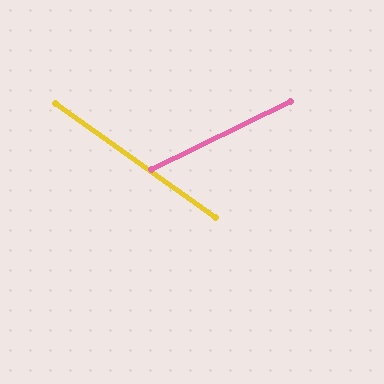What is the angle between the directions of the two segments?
Approximately 62 degrees.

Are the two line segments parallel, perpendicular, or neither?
Neither parallel nor perpendicular — they differ by about 62°.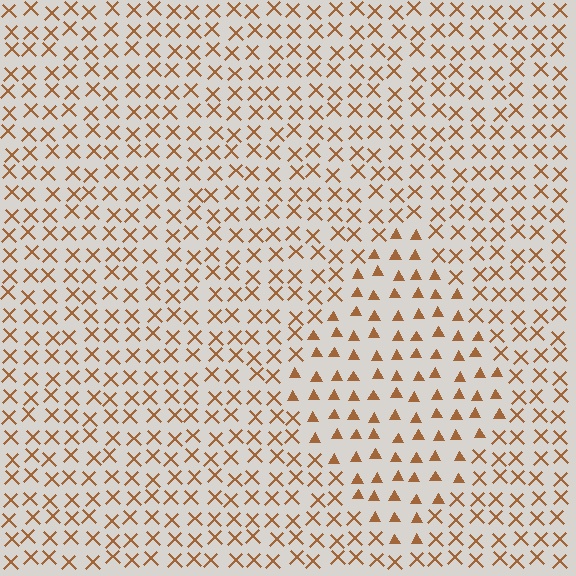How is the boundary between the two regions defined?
The boundary is defined by a change in element shape: triangles inside vs. X marks outside. All elements share the same color and spacing.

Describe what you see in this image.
The image is filled with small brown elements arranged in a uniform grid. A diamond-shaped region contains triangles, while the surrounding area contains X marks. The boundary is defined purely by the change in element shape.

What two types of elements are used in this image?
The image uses triangles inside the diamond region and X marks outside it.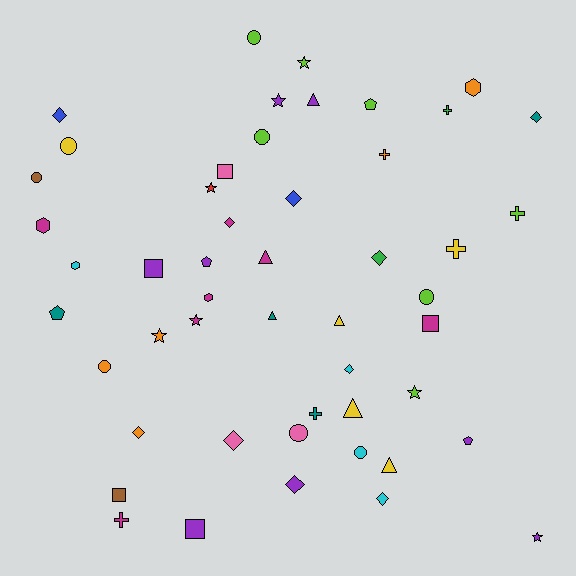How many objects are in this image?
There are 50 objects.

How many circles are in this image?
There are 8 circles.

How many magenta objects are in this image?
There are 7 magenta objects.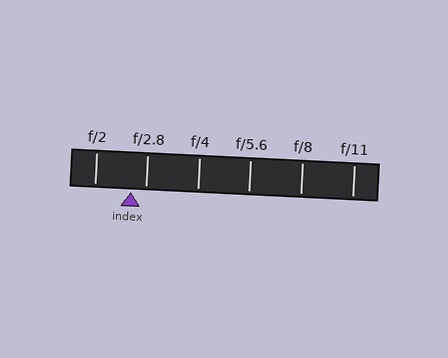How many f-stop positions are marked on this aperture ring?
There are 6 f-stop positions marked.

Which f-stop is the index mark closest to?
The index mark is closest to f/2.8.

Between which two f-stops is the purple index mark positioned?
The index mark is between f/2 and f/2.8.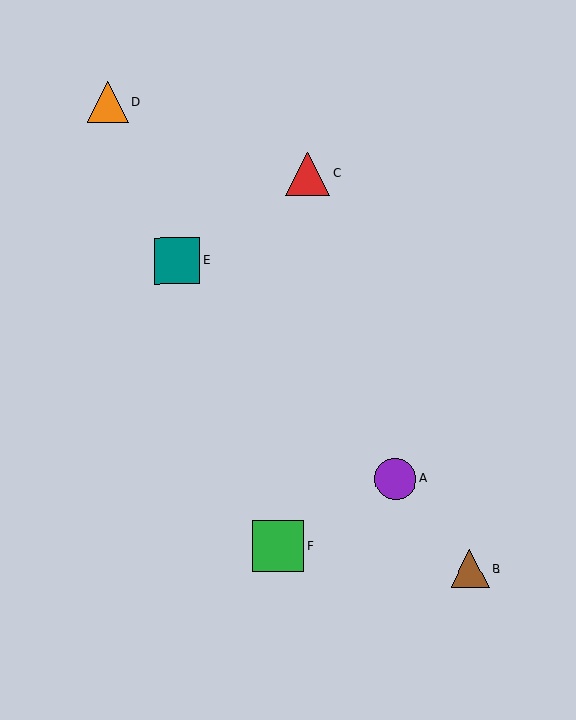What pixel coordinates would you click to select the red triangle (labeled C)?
Click at (307, 174) to select the red triangle C.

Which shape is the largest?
The green square (labeled F) is the largest.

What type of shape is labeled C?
Shape C is a red triangle.